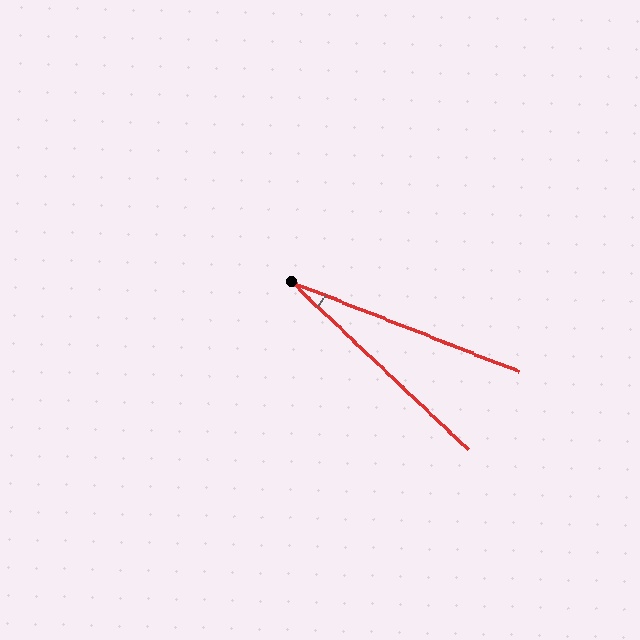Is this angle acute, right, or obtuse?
It is acute.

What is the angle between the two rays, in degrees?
Approximately 22 degrees.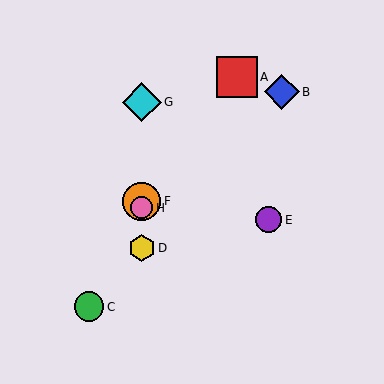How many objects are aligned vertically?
4 objects (D, F, G, H) are aligned vertically.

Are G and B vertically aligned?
No, G is at x≈142 and B is at x≈282.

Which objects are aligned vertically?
Objects D, F, G, H are aligned vertically.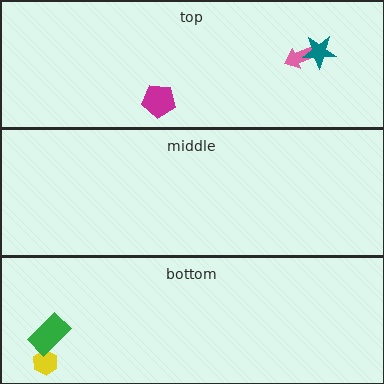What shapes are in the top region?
The pink arrow, the magenta pentagon, the teal star.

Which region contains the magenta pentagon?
The top region.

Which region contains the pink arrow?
The top region.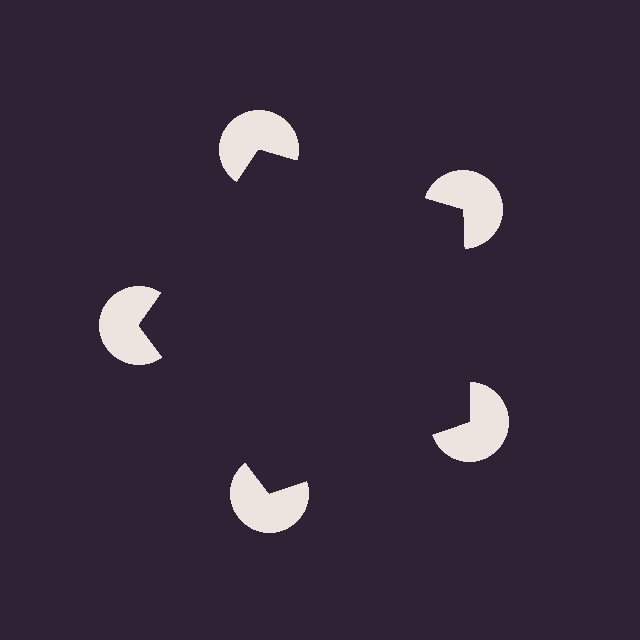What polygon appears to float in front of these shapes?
An illusory pentagon — its edges are inferred from the aligned wedge cuts in the pac-man discs, not physically drawn.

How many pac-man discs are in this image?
There are 5 — one at each vertex of the illusory pentagon.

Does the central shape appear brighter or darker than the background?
It typically appears slightly darker than the background, even though no actual brightness change is drawn.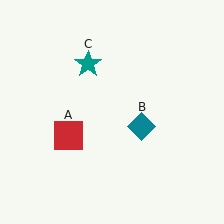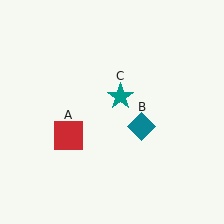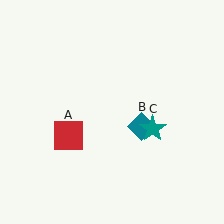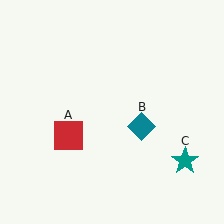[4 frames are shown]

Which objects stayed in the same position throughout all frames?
Red square (object A) and teal diamond (object B) remained stationary.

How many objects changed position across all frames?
1 object changed position: teal star (object C).